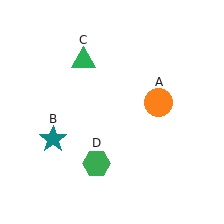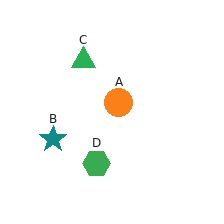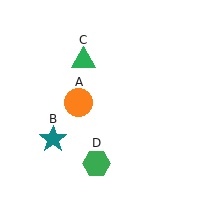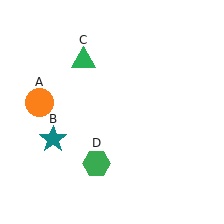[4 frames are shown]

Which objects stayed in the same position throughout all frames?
Teal star (object B) and green triangle (object C) and green hexagon (object D) remained stationary.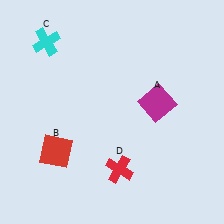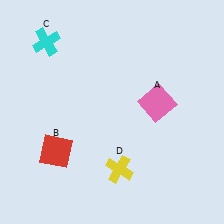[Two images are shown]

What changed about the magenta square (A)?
In Image 1, A is magenta. In Image 2, it changed to pink.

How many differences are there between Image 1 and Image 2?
There are 2 differences between the two images.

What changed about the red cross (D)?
In Image 1, D is red. In Image 2, it changed to yellow.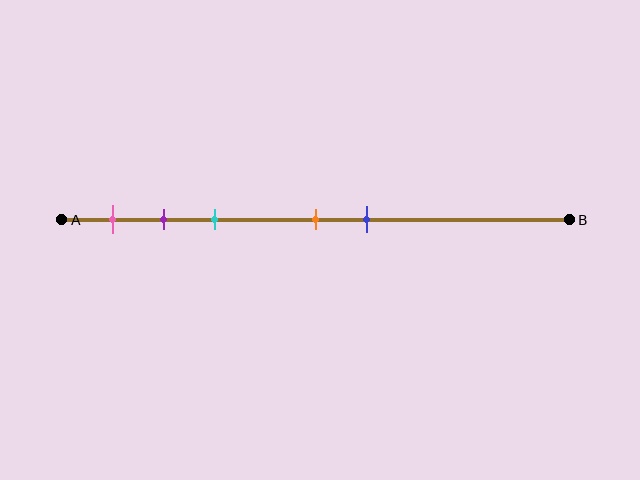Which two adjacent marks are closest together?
The purple and cyan marks are the closest adjacent pair.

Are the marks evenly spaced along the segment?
No, the marks are not evenly spaced.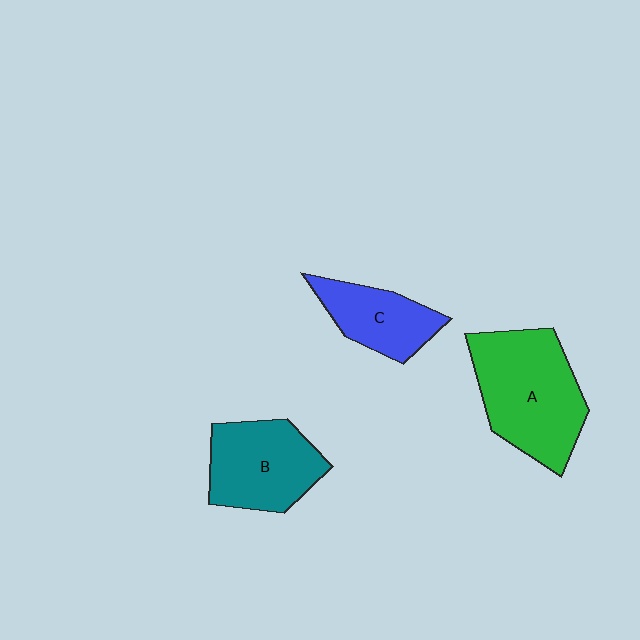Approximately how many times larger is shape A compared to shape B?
Approximately 1.3 times.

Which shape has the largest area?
Shape A (green).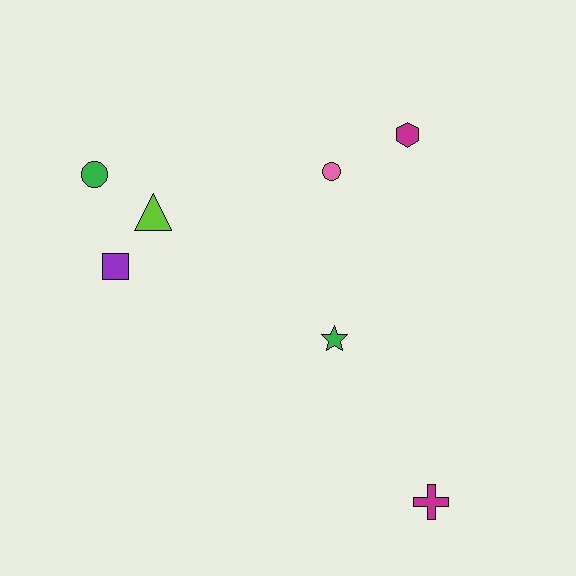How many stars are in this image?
There is 1 star.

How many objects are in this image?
There are 7 objects.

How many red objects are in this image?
There are no red objects.